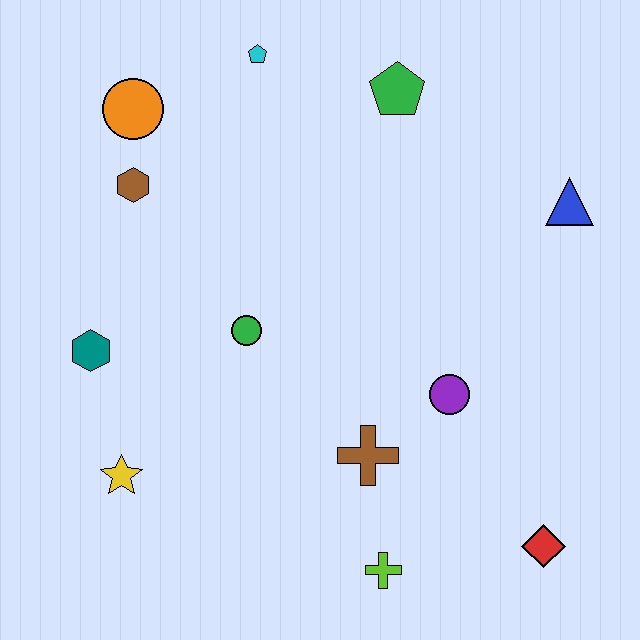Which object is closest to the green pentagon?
The cyan pentagon is closest to the green pentagon.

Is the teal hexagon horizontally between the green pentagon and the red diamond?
No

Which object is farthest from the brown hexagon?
The red diamond is farthest from the brown hexagon.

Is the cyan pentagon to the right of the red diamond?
No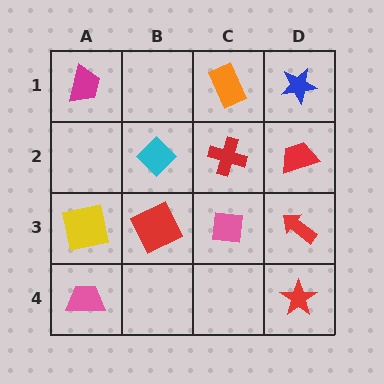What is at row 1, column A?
A magenta trapezoid.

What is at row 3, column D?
A red arrow.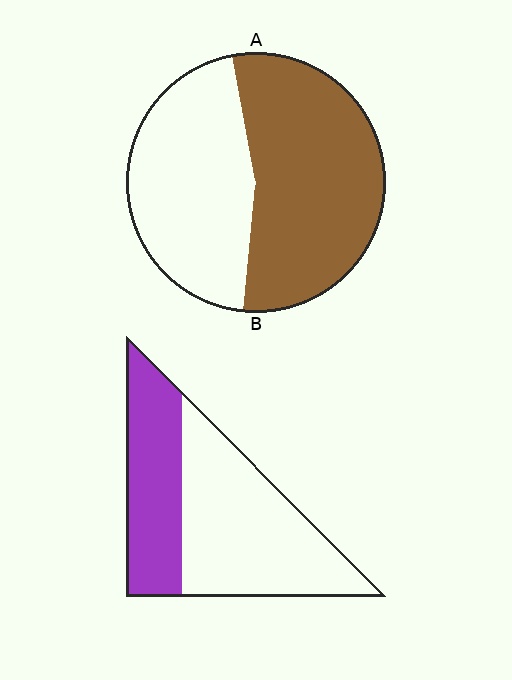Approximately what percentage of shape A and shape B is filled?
A is approximately 55% and B is approximately 40%.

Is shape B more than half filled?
No.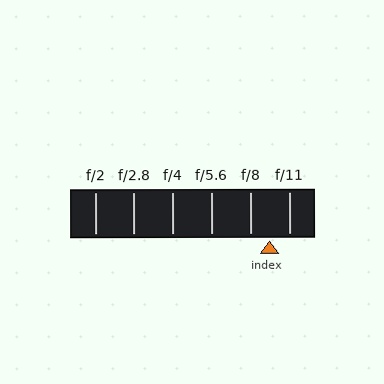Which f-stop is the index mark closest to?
The index mark is closest to f/8.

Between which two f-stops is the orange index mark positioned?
The index mark is between f/8 and f/11.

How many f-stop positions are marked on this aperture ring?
There are 6 f-stop positions marked.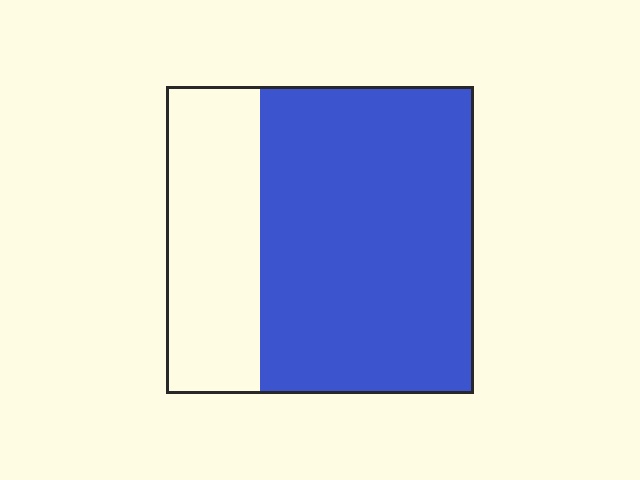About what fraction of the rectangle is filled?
About two thirds (2/3).